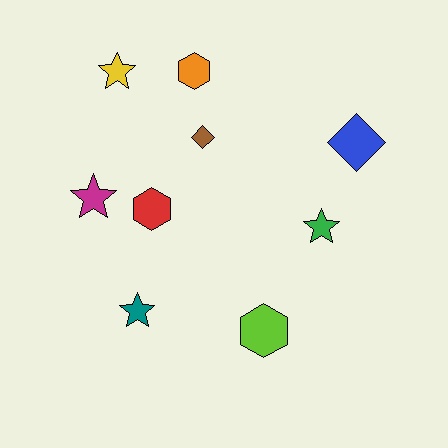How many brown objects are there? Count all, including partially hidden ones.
There is 1 brown object.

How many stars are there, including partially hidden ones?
There are 4 stars.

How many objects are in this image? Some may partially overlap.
There are 9 objects.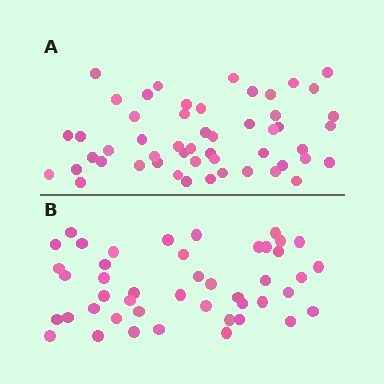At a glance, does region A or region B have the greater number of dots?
Region A (the top region) has more dots.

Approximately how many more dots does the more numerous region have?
Region A has roughly 8 or so more dots than region B.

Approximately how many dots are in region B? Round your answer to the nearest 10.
About 40 dots. (The exact count is 45, which rounds to 40.)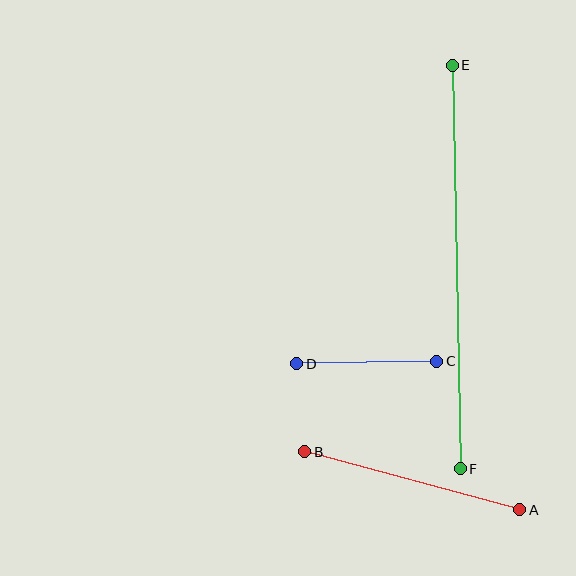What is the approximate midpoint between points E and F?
The midpoint is at approximately (456, 267) pixels.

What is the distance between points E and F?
The distance is approximately 403 pixels.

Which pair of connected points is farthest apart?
Points E and F are farthest apart.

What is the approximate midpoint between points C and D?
The midpoint is at approximately (367, 363) pixels.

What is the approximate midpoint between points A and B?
The midpoint is at approximately (412, 481) pixels.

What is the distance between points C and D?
The distance is approximately 140 pixels.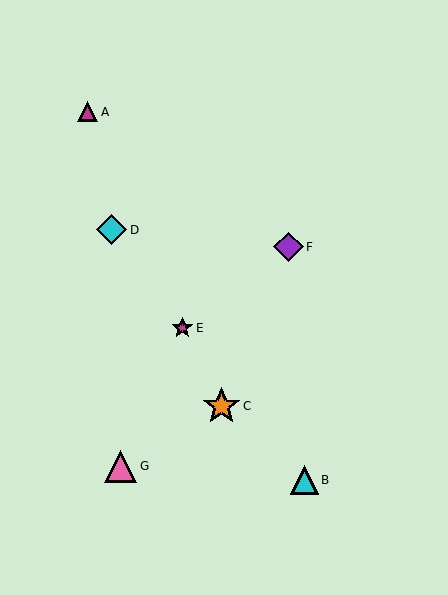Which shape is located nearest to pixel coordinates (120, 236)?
The cyan diamond (labeled D) at (112, 230) is nearest to that location.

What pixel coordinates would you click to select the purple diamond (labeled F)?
Click at (288, 247) to select the purple diamond F.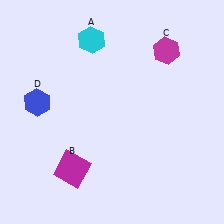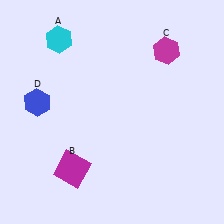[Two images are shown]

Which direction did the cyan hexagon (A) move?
The cyan hexagon (A) moved left.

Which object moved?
The cyan hexagon (A) moved left.